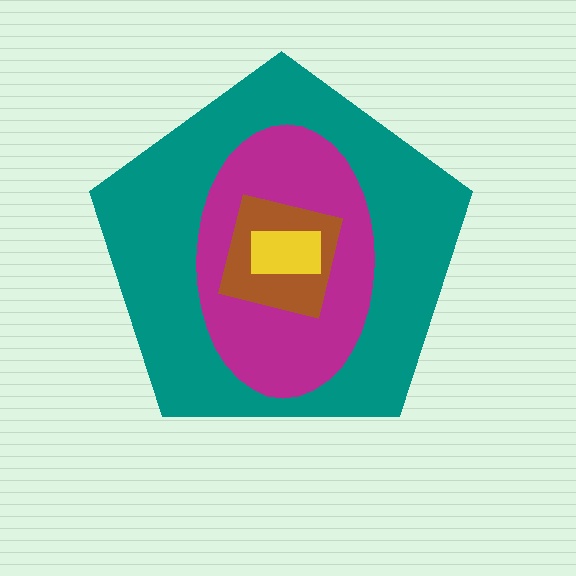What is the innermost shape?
The yellow rectangle.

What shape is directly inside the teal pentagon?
The magenta ellipse.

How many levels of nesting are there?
4.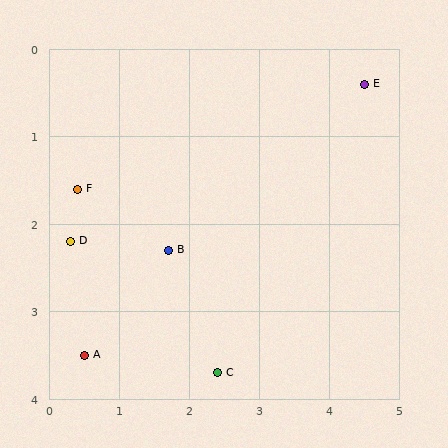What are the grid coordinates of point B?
Point B is at approximately (1.7, 2.3).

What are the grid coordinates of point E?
Point E is at approximately (4.5, 0.4).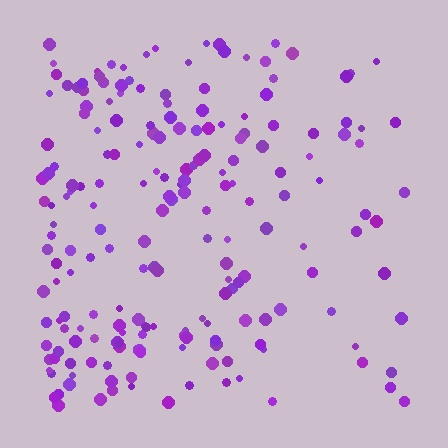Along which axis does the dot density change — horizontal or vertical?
Horizontal.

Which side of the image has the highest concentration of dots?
The left.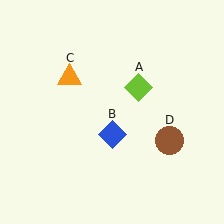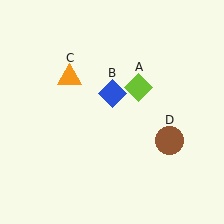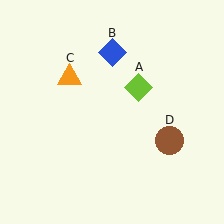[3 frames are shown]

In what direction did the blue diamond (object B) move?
The blue diamond (object B) moved up.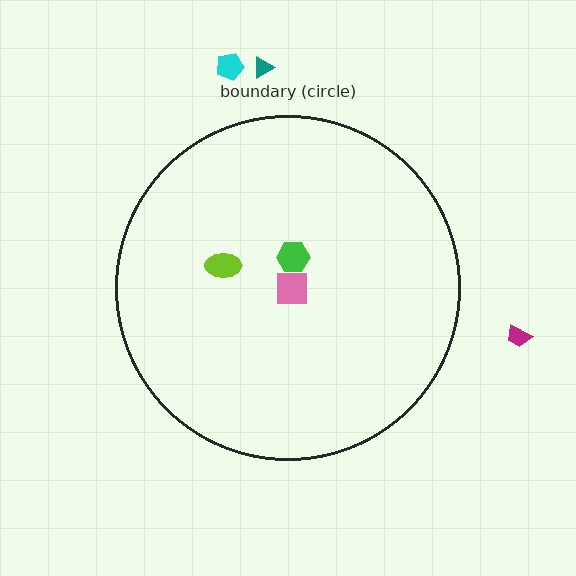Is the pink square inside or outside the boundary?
Inside.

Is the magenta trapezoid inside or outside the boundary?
Outside.